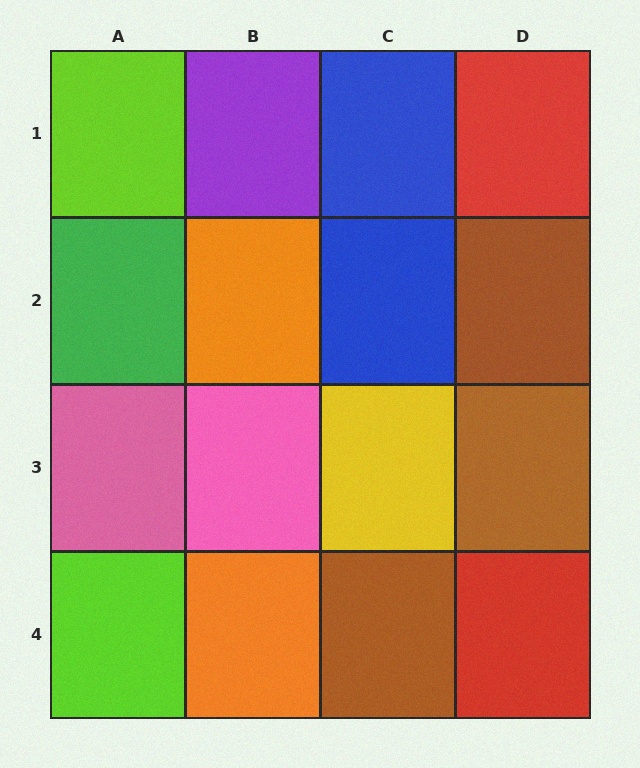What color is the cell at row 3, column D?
Brown.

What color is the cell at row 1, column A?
Lime.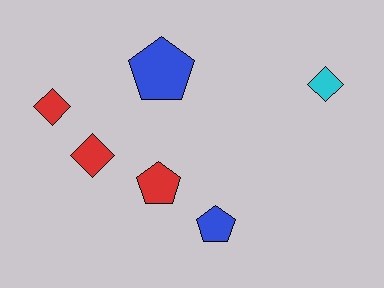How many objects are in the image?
There are 6 objects.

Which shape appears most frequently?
Pentagon, with 3 objects.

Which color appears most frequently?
Red, with 3 objects.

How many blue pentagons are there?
There are 2 blue pentagons.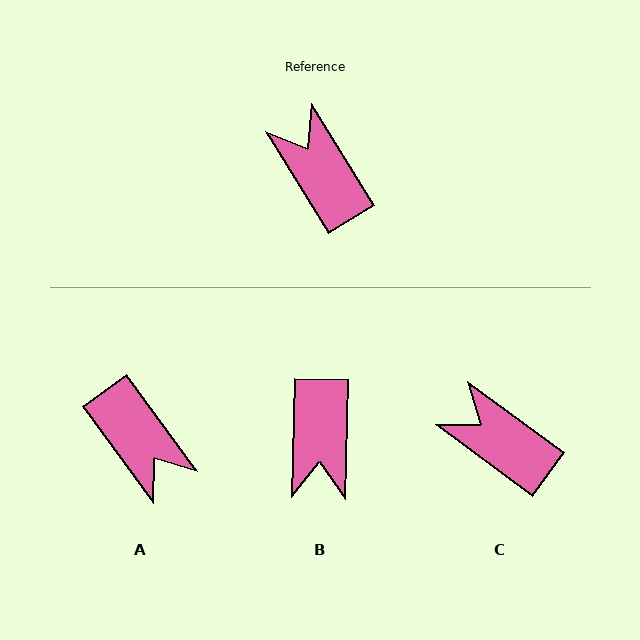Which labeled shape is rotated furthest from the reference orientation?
A, about 175 degrees away.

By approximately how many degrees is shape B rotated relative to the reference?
Approximately 147 degrees counter-clockwise.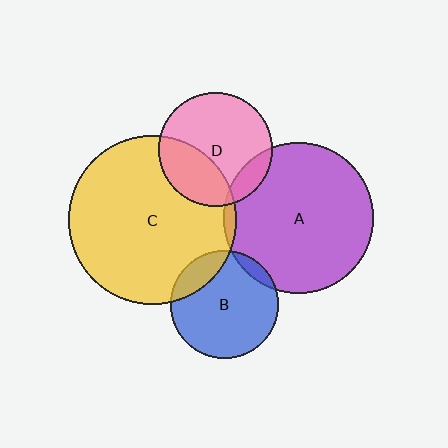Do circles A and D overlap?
Yes.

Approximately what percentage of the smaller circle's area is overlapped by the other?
Approximately 15%.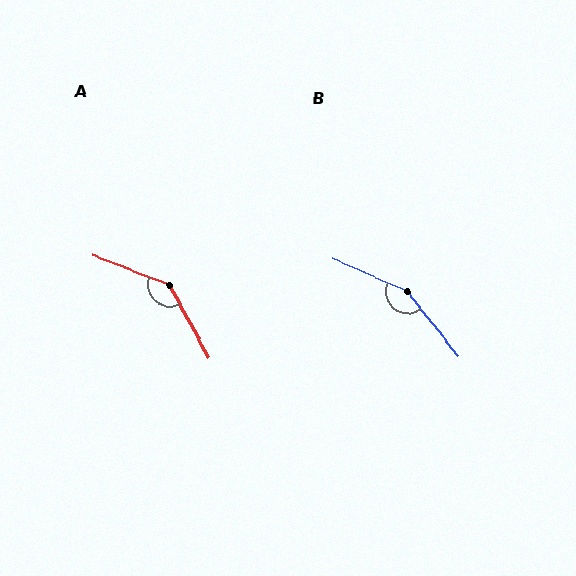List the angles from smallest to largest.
A (139°), B (152°).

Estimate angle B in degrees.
Approximately 152 degrees.